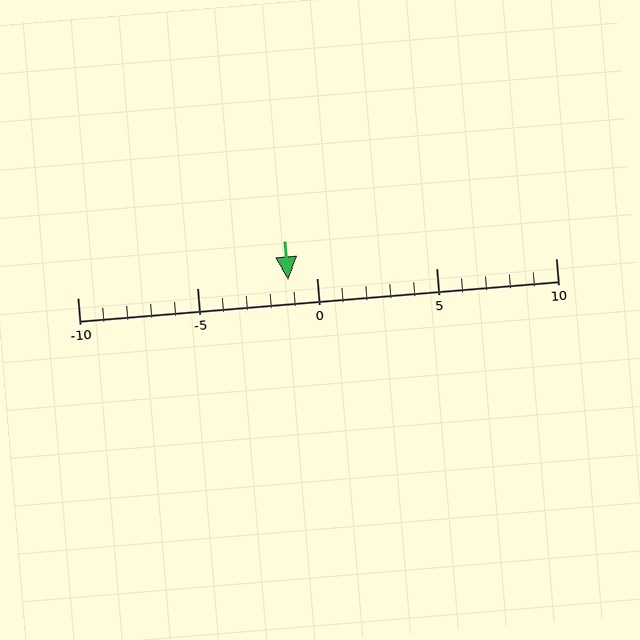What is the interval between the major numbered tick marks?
The major tick marks are spaced 5 units apart.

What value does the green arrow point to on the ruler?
The green arrow points to approximately -1.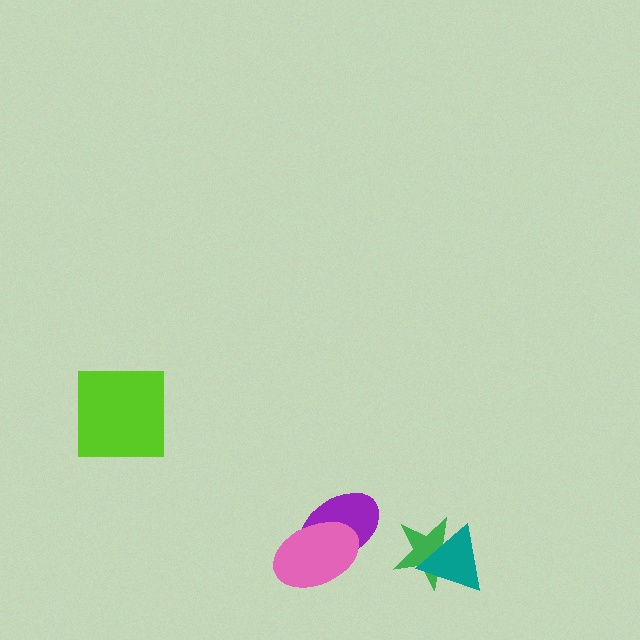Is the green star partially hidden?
Yes, it is partially covered by another shape.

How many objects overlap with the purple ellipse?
1 object overlaps with the purple ellipse.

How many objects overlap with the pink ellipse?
1 object overlaps with the pink ellipse.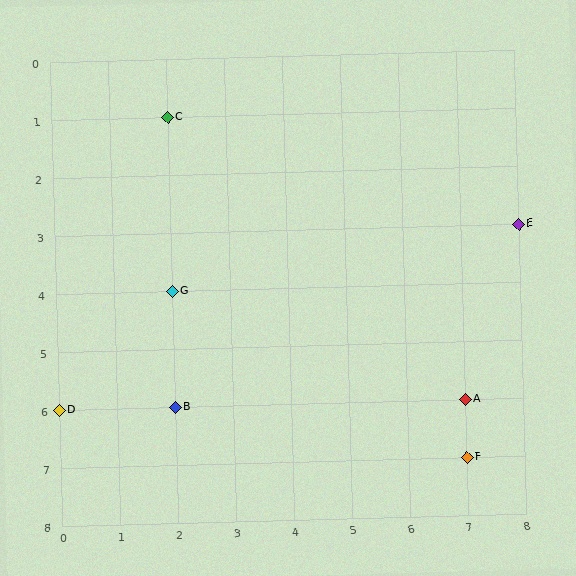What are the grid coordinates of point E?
Point E is at grid coordinates (8, 3).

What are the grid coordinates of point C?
Point C is at grid coordinates (2, 1).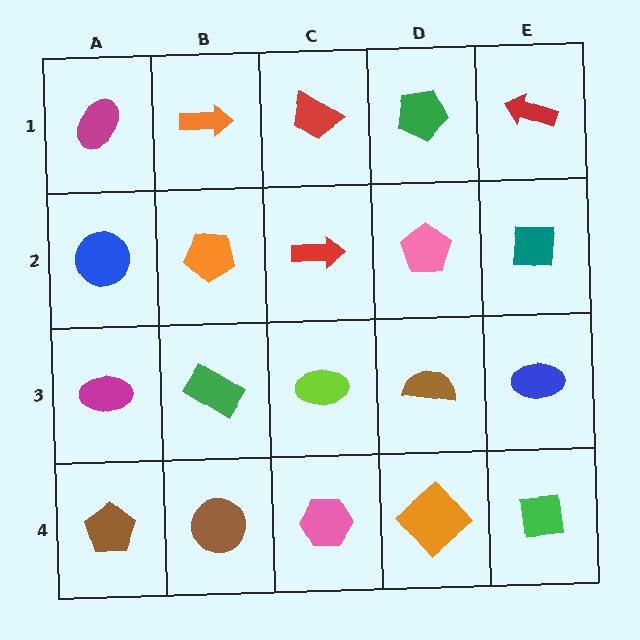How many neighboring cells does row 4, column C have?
3.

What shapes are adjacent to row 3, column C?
A red arrow (row 2, column C), a pink hexagon (row 4, column C), a green rectangle (row 3, column B), a brown semicircle (row 3, column D).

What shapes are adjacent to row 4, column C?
A lime ellipse (row 3, column C), a brown circle (row 4, column B), an orange diamond (row 4, column D).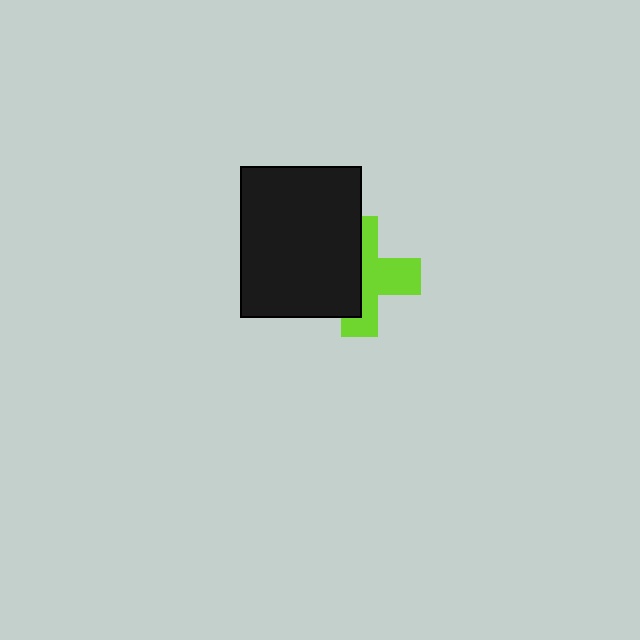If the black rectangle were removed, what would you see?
You would see the complete lime cross.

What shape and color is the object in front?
The object in front is a black rectangle.